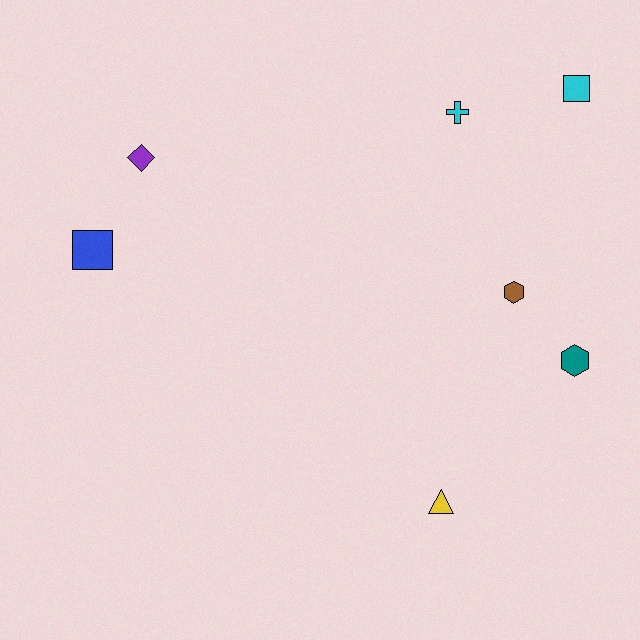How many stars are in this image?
There are no stars.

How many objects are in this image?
There are 7 objects.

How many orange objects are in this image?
There are no orange objects.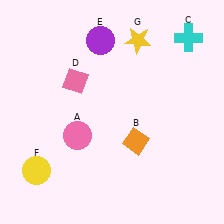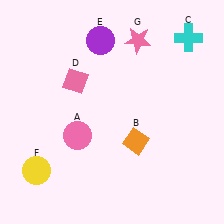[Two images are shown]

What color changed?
The star (G) changed from yellow in Image 1 to pink in Image 2.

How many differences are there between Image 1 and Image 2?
There is 1 difference between the two images.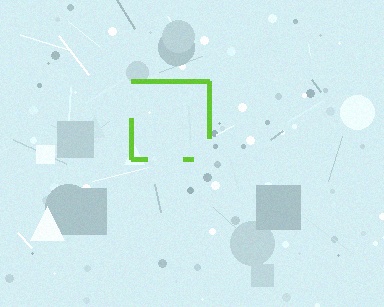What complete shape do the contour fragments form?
The contour fragments form a square.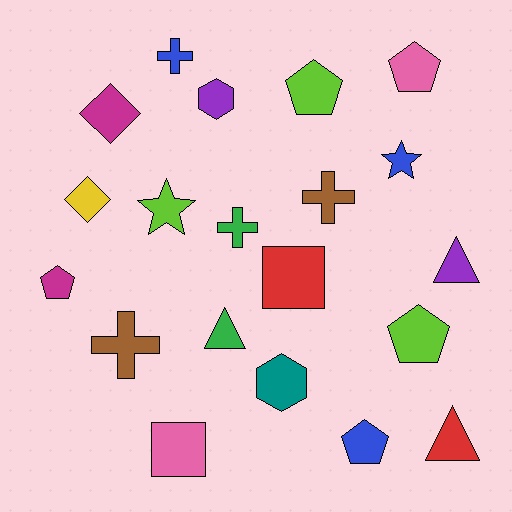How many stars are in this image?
There are 2 stars.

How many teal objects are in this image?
There is 1 teal object.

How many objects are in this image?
There are 20 objects.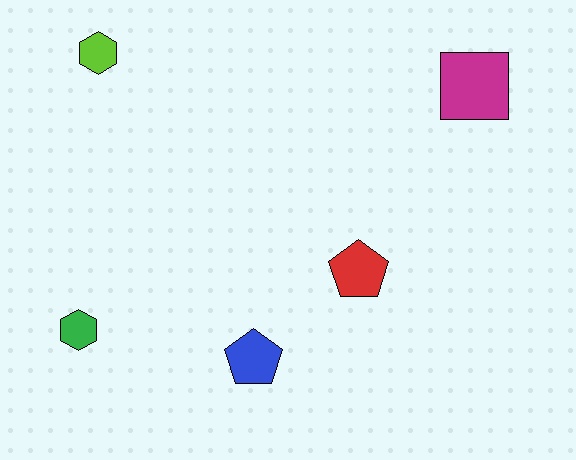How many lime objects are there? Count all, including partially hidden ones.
There is 1 lime object.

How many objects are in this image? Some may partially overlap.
There are 5 objects.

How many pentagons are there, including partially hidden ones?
There are 2 pentagons.